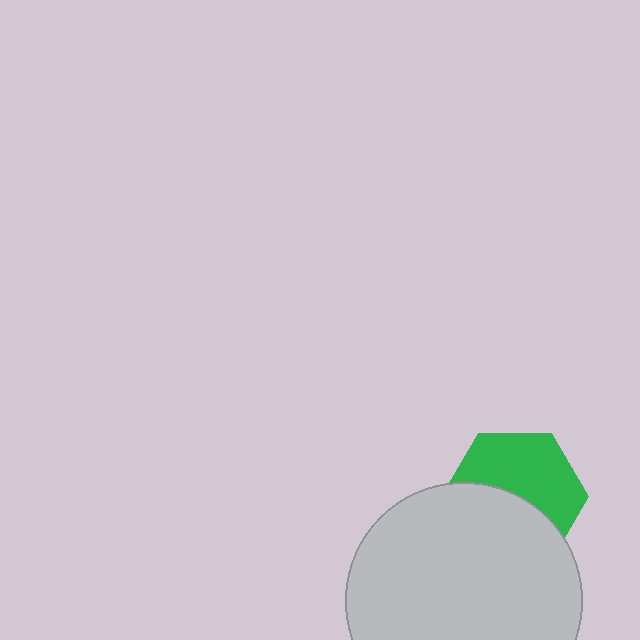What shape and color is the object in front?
The object in front is a light gray circle.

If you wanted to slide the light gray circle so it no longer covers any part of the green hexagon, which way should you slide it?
Slide it down — that is the most direct way to separate the two shapes.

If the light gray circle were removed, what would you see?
You would see the complete green hexagon.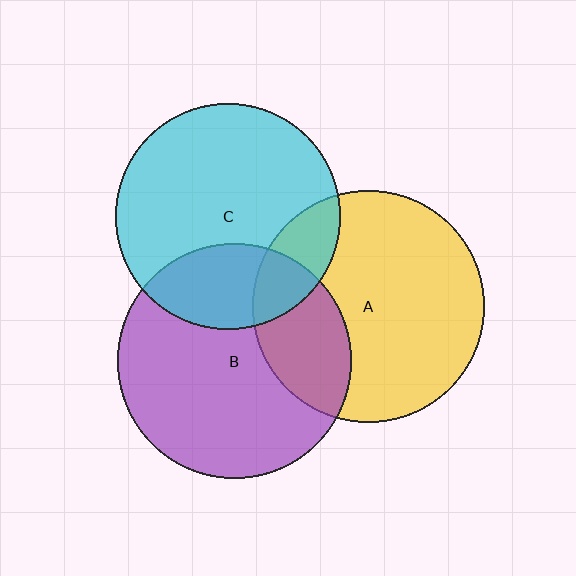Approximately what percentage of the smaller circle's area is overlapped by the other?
Approximately 15%.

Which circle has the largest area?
Circle B (purple).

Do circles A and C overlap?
Yes.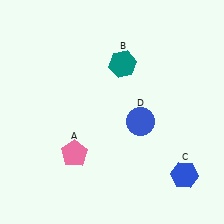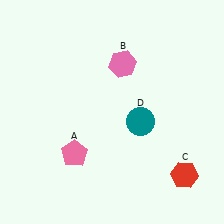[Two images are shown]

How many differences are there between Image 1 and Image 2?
There are 3 differences between the two images.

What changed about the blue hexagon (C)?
In Image 1, C is blue. In Image 2, it changed to red.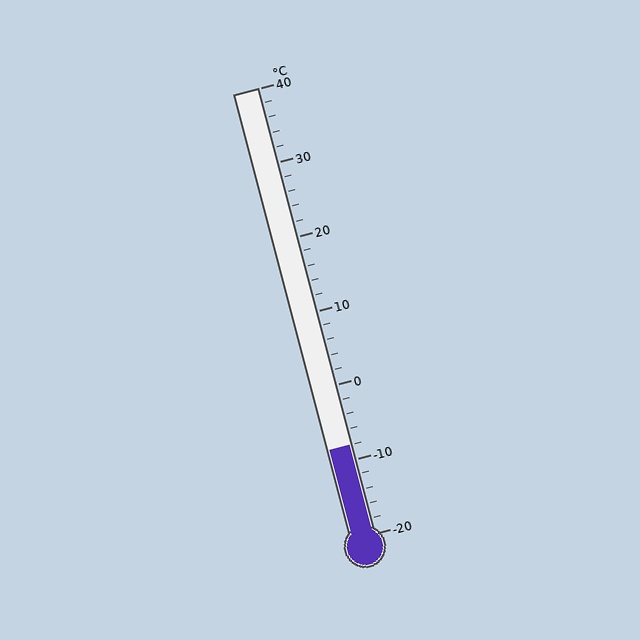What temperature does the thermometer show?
The thermometer shows approximately -8°C.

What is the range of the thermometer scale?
The thermometer scale ranges from -20°C to 40°C.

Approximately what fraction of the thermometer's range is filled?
The thermometer is filled to approximately 20% of its range.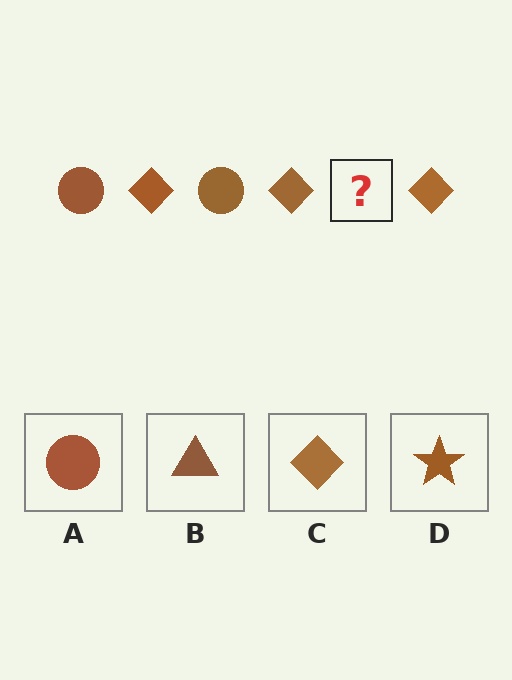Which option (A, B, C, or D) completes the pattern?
A.